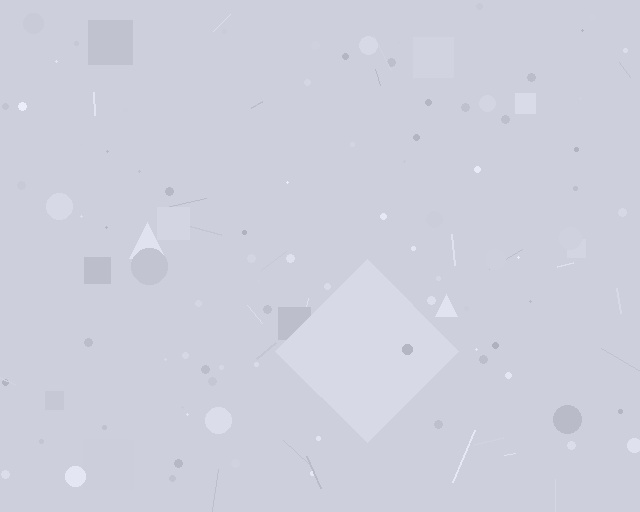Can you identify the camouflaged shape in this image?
The camouflaged shape is a diamond.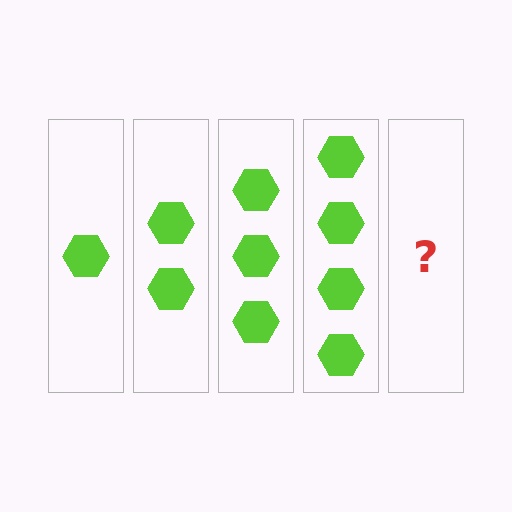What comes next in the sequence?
The next element should be 5 hexagons.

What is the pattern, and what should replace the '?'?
The pattern is that each step adds one more hexagon. The '?' should be 5 hexagons.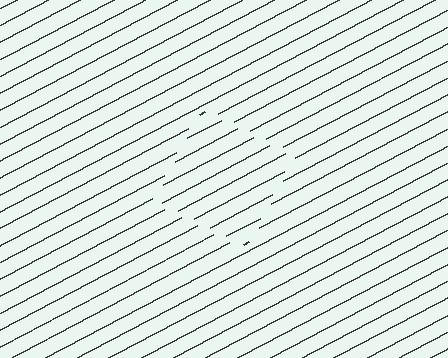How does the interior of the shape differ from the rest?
The interior of the shape contains the same grating, shifted by half a period — the contour is defined by the phase discontinuity where line-ends from the inner and outer gratings abut.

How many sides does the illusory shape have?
4 sides — the line-ends trace a square.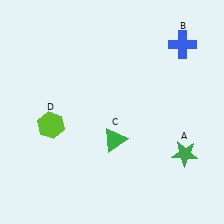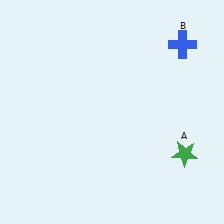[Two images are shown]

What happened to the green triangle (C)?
The green triangle (C) was removed in Image 2. It was in the bottom-right area of Image 1.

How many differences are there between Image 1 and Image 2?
There are 2 differences between the two images.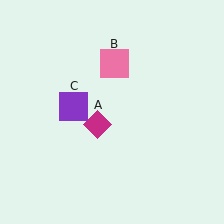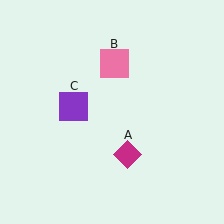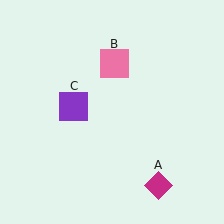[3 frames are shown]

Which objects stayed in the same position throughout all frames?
Pink square (object B) and purple square (object C) remained stationary.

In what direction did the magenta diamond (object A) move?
The magenta diamond (object A) moved down and to the right.